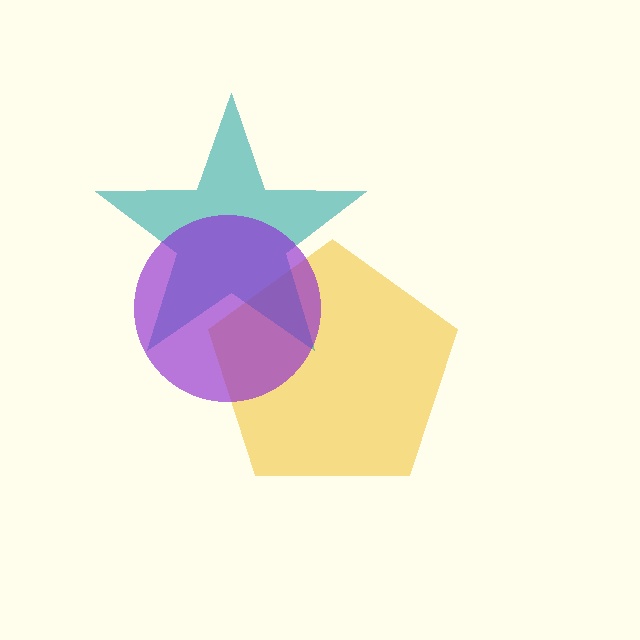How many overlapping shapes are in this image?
There are 3 overlapping shapes in the image.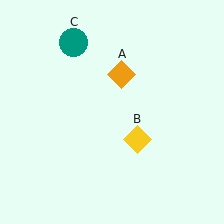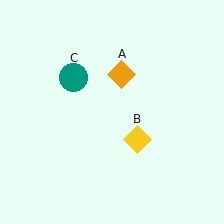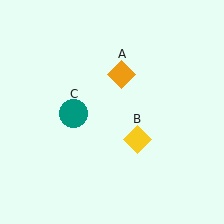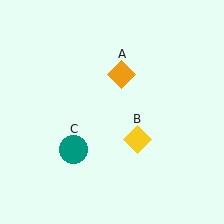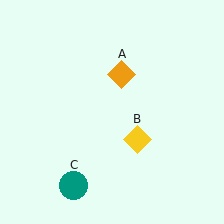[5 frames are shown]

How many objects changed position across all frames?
1 object changed position: teal circle (object C).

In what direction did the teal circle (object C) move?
The teal circle (object C) moved down.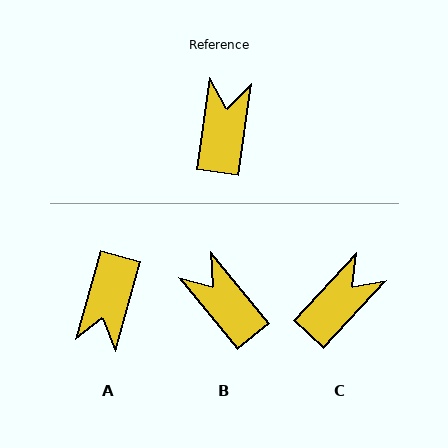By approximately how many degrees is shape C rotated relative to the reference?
Approximately 35 degrees clockwise.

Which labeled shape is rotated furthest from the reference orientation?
A, about 172 degrees away.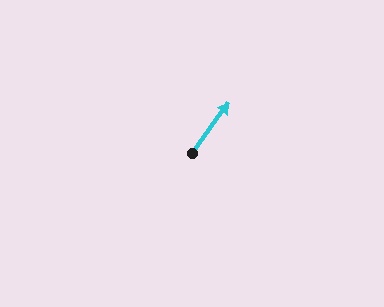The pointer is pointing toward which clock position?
Roughly 1 o'clock.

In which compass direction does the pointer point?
Northeast.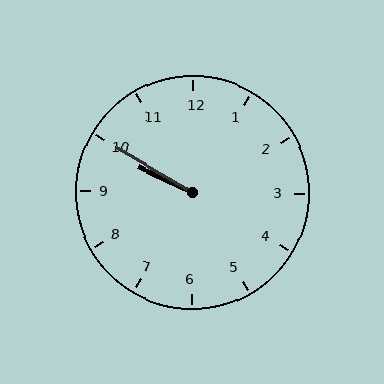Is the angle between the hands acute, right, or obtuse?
It is acute.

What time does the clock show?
9:50.